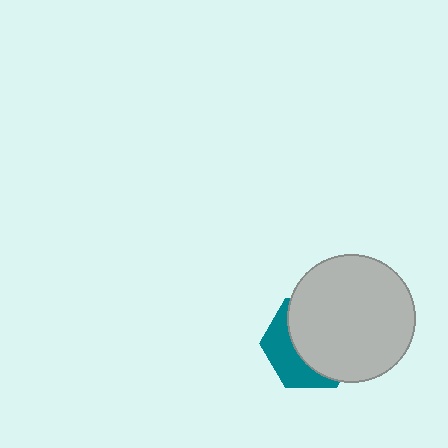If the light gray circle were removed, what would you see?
You would see the complete teal hexagon.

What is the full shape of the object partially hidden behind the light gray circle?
The partially hidden object is a teal hexagon.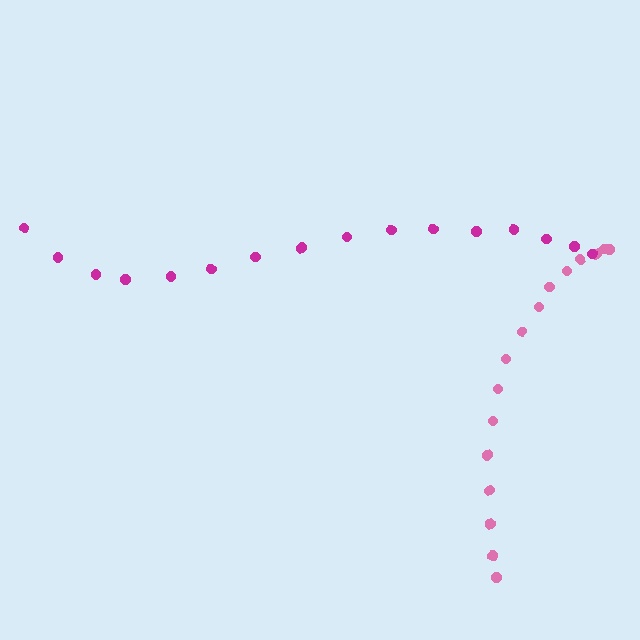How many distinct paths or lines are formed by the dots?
There are 2 distinct paths.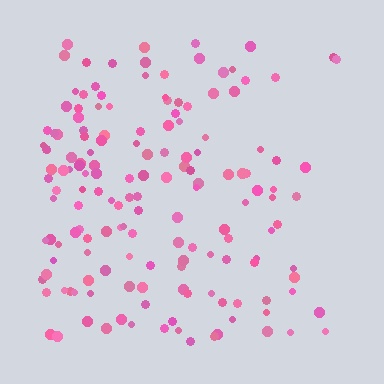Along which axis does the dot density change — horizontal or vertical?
Horizontal.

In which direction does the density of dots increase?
From right to left, with the left side densest.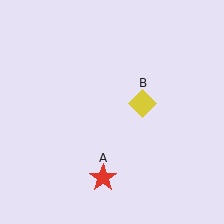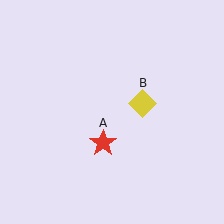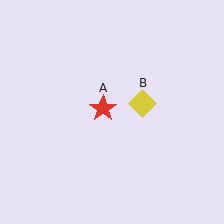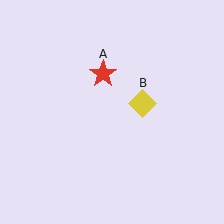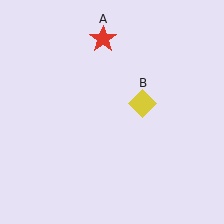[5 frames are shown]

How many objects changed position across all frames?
1 object changed position: red star (object A).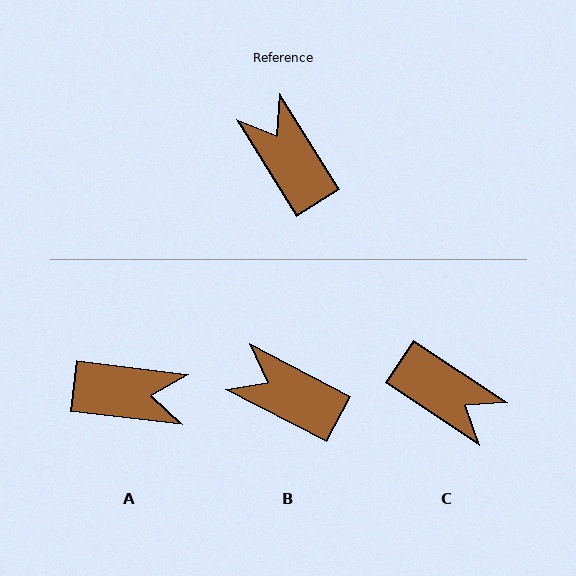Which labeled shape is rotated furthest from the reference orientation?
C, about 155 degrees away.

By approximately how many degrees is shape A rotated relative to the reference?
Approximately 128 degrees clockwise.